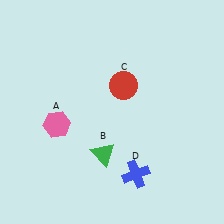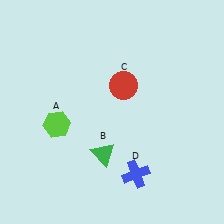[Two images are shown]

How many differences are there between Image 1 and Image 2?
There is 1 difference between the two images.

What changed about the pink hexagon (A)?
In Image 1, A is pink. In Image 2, it changed to lime.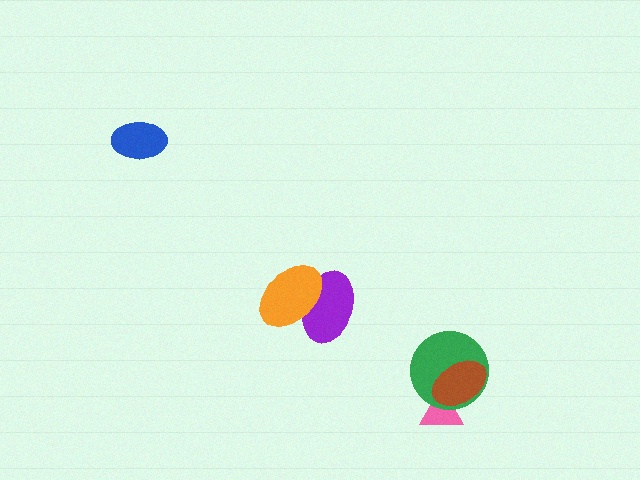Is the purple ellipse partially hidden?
Yes, it is partially covered by another shape.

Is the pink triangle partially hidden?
Yes, it is partially covered by another shape.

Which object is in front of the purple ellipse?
The orange ellipse is in front of the purple ellipse.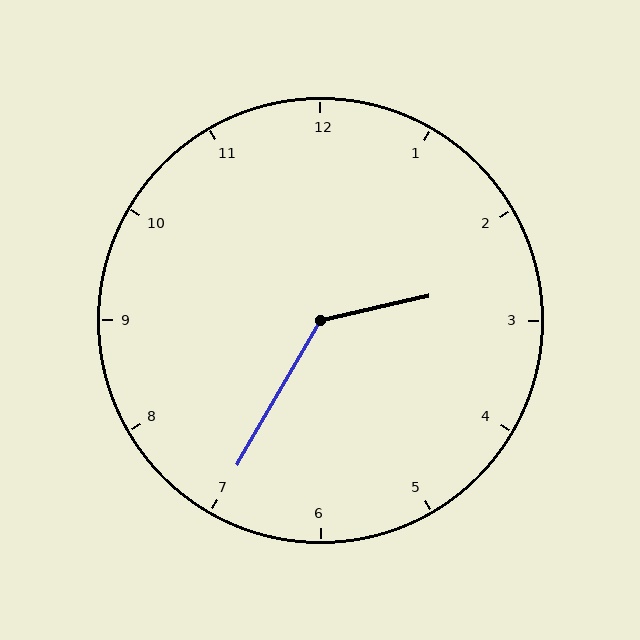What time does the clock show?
2:35.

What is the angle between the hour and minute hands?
Approximately 132 degrees.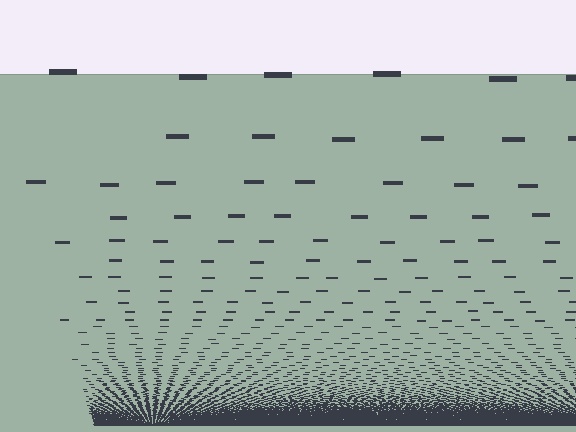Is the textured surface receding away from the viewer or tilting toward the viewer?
The surface appears to tilt toward the viewer. Texture elements get larger and sparser toward the top.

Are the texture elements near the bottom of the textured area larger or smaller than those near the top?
Smaller. The gradient is inverted — elements near the bottom are smaller and denser.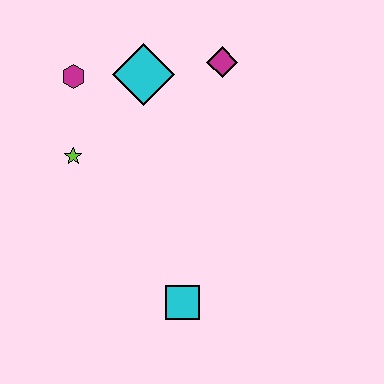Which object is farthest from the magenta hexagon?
The cyan square is farthest from the magenta hexagon.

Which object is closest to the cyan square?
The lime star is closest to the cyan square.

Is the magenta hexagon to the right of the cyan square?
No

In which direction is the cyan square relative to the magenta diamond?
The cyan square is below the magenta diamond.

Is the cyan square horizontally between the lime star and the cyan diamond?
No